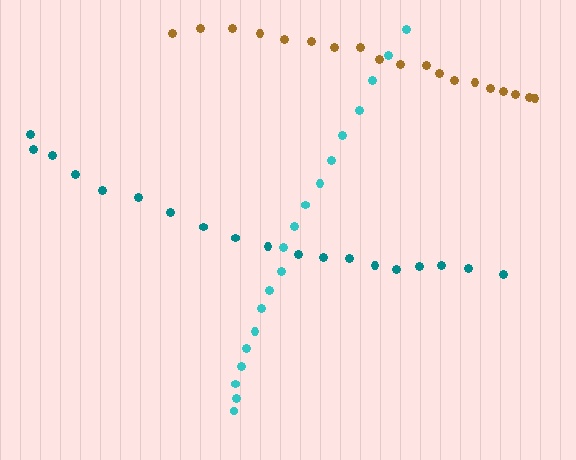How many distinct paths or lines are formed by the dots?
There are 3 distinct paths.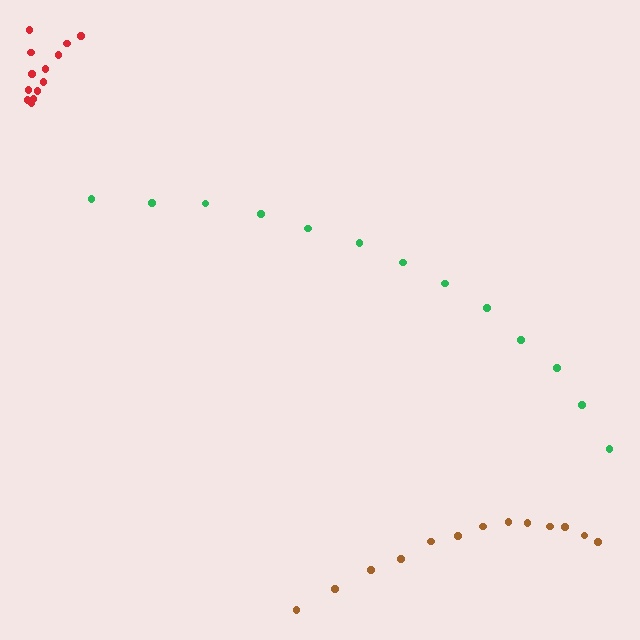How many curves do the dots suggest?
There are 3 distinct paths.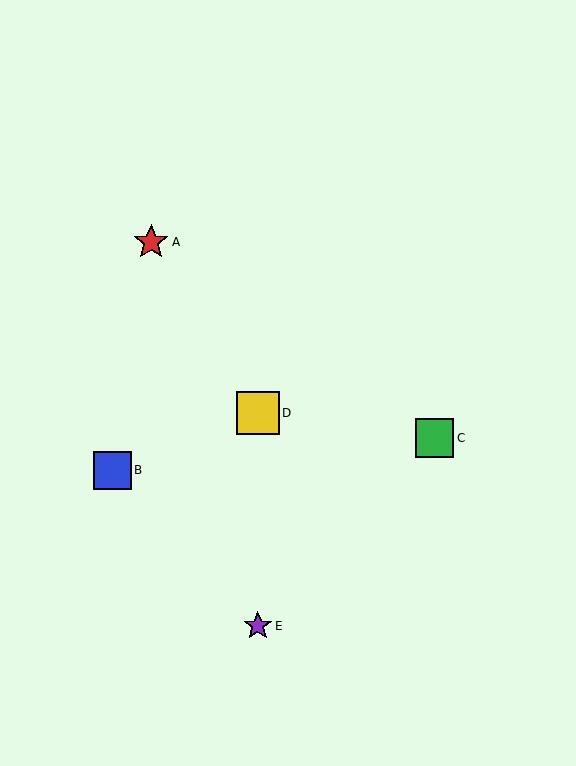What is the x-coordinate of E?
Object E is at x≈258.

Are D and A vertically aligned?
No, D is at x≈258 and A is at x≈151.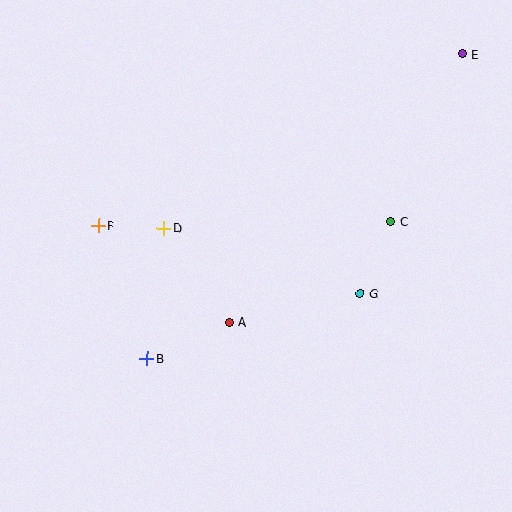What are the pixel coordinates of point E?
Point E is at (463, 54).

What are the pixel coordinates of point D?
Point D is at (164, 228).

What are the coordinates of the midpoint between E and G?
The midpoint between E and G is at (411, 174).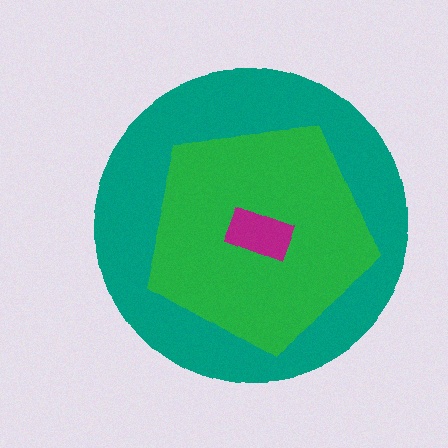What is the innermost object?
The magenta rectangle.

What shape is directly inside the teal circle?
The green pentagon.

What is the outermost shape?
The teal circle.